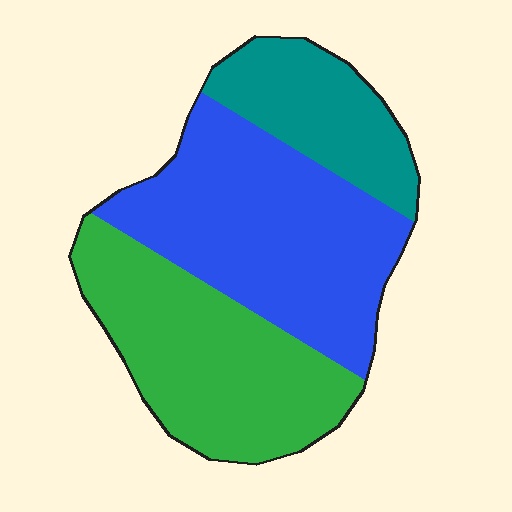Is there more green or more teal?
Green.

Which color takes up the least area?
Teal, at roughly 20%.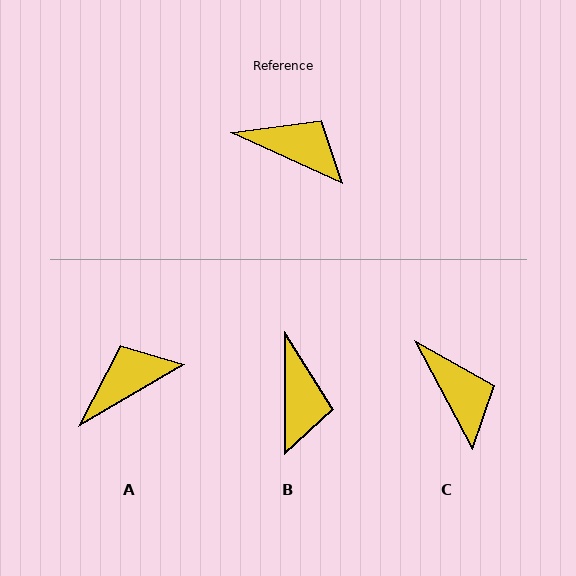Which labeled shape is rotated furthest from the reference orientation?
B, about 66 degrees away.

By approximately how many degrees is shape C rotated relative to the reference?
Approximately 37 degrees clockwise.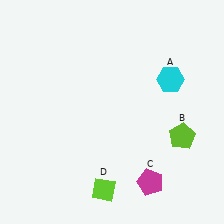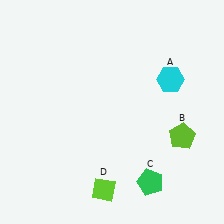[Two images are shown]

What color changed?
The pentagon (C) changed from magenta in Image 1 to green in Image 2.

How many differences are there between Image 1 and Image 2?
There is 1 difference between the two images.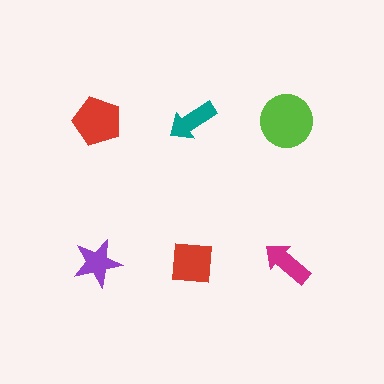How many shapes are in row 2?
3 shapes.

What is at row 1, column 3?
A lime circle.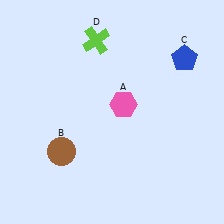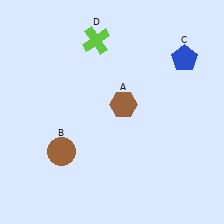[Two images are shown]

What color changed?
The hexagon (A) changed from pink in Image 1 to brown in Image 2.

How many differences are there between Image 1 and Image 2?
There is 1 difference between the two images.